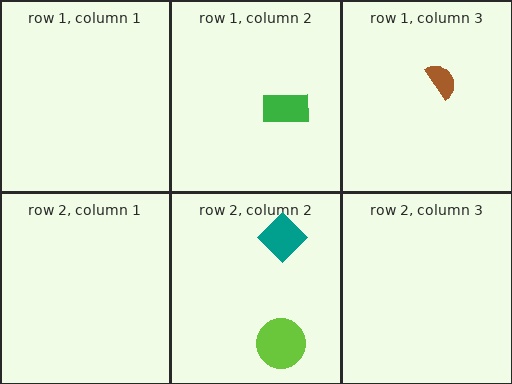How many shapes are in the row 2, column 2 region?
2.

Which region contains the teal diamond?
The row 2, column 2 region.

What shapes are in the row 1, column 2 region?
The green rectangle.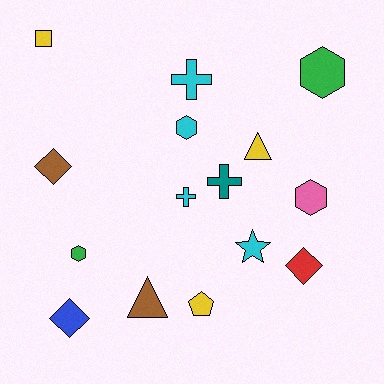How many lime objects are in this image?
There are no lime objects.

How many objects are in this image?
There are 15 objects.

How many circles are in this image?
There are no circles.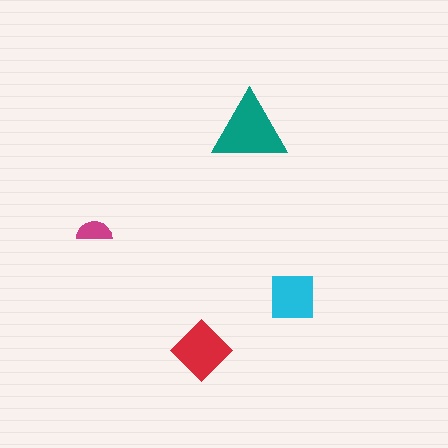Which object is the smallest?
The magenta semicircle.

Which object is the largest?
The teal triangle.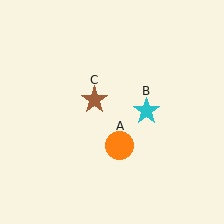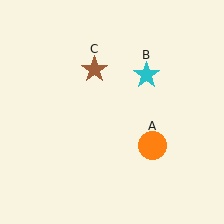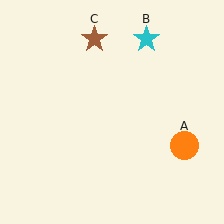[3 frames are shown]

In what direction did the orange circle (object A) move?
The orange circle (object A) moved right.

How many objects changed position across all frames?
3 objects changed position: orange circle (object A), cyan star (object B), brown star (object C).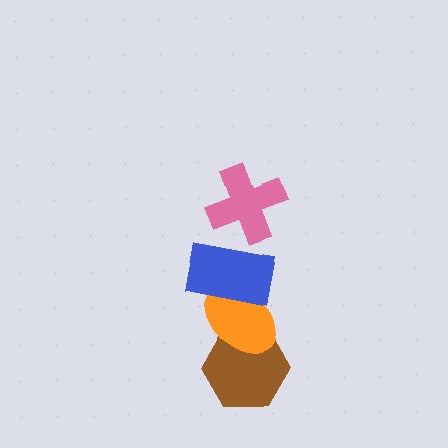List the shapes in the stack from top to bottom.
From top to bottom: the pink cross, the blue rectangle, the orange ellipse, the brown hexagon.